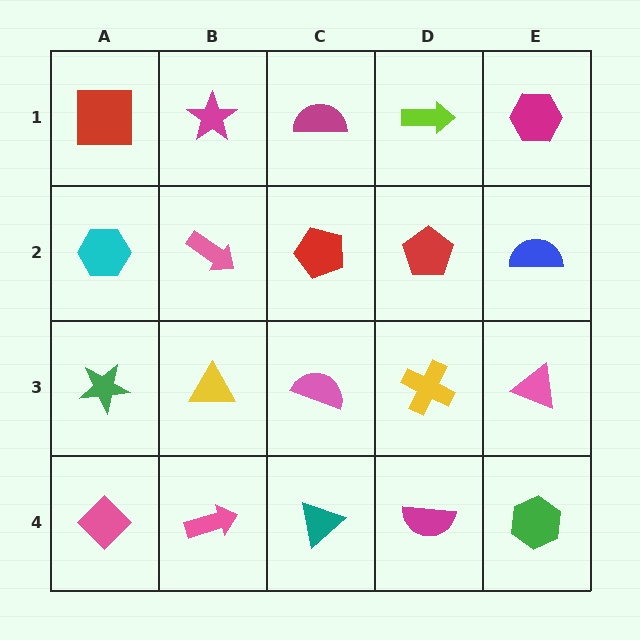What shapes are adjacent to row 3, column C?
A red pentagon (row 2, column C), a teal triangle (row 4, column C), a yellow triangle (row 3, column B), a yellow cross (row 3, column D).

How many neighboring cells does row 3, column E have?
3.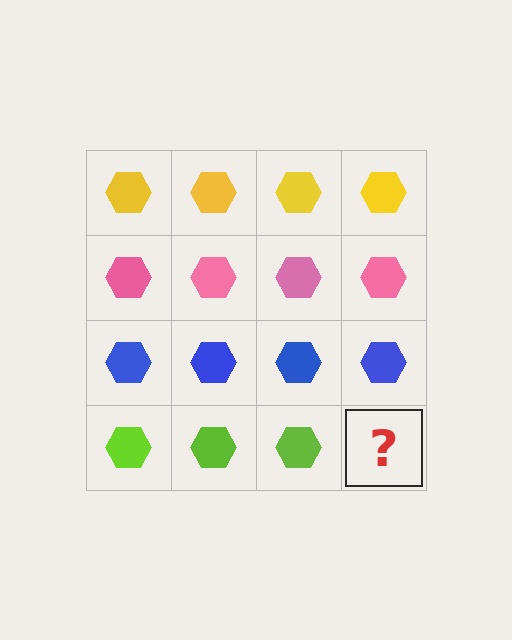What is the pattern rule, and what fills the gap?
The rule is that each row has a consistent color. The gap should be filled with a lime hexagon.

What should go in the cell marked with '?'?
The missing cell should contain a lime hexagon.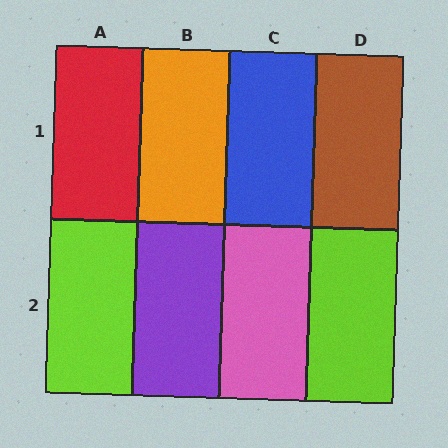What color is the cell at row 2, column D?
Lime.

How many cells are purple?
1 cell is purple.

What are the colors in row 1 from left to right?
Red, orange, blue, brown.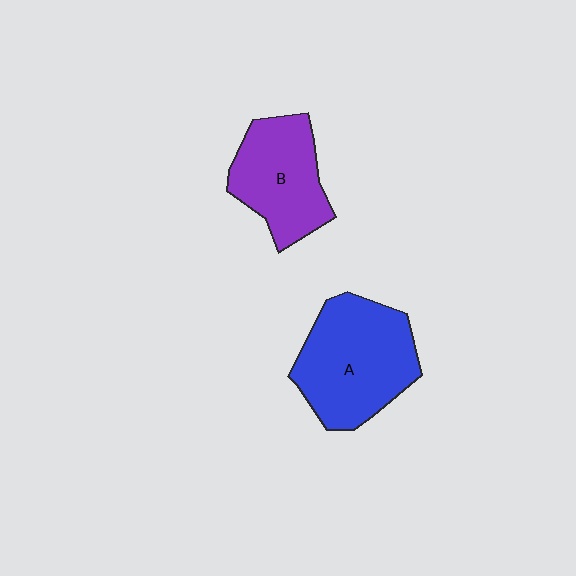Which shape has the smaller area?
Shape B (purple).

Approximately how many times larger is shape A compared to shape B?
Approximately 1.3 times.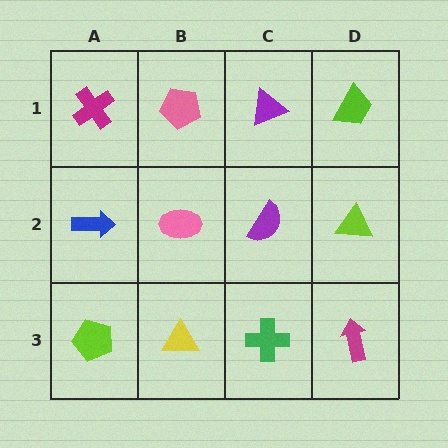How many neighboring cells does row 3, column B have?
3.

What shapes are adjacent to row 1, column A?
A blue arrow (row 2, column A), a pink pentagon (row 1, column B).